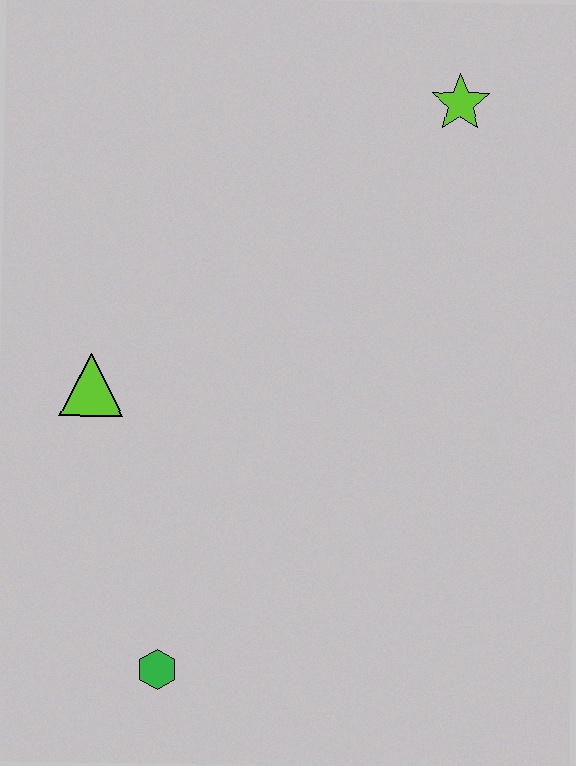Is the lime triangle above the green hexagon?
Yes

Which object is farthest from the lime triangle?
The lime star is farthest from the lime triangle.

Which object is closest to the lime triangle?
The green hexagon is closest to the lime triangle.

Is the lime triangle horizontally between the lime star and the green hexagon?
No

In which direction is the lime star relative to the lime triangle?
The lime star is to the right of the lime triangle.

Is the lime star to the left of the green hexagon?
No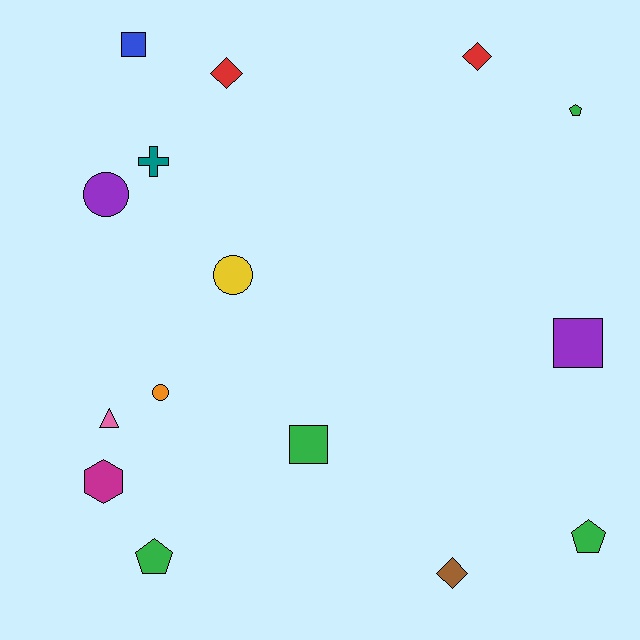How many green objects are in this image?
There are 4 green objects.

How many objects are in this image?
There are 15 objects.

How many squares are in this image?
There are 3 squares.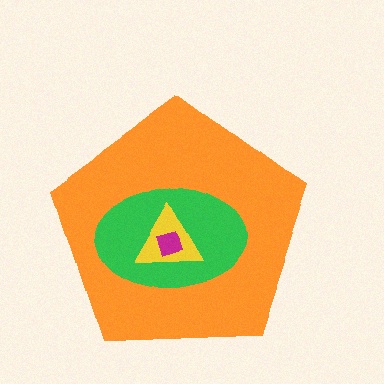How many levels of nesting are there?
4.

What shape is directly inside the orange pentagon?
The green ellipse.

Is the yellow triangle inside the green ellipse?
Yes.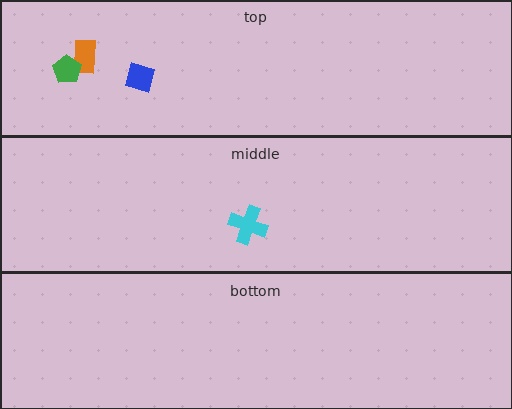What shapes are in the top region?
The blue diamond, the orange rectangle, the green pentagon.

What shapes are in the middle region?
The cyan cross.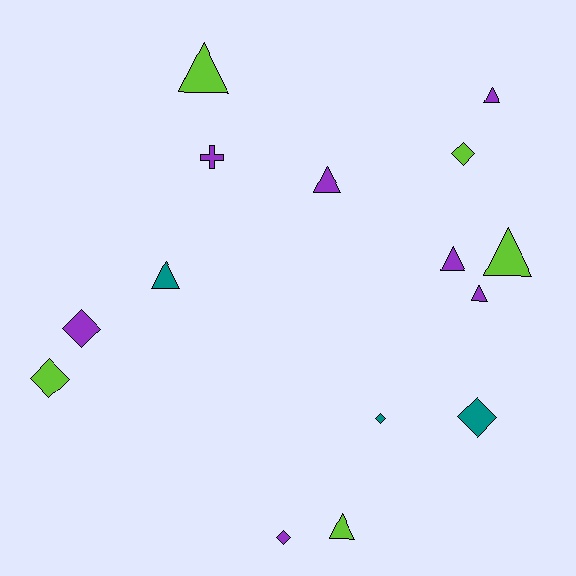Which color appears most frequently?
Purple, with 7 objects.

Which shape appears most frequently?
Triangle, with 8 objects.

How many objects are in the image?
There are 15 objects.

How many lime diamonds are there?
There are 2 lime diamonds.